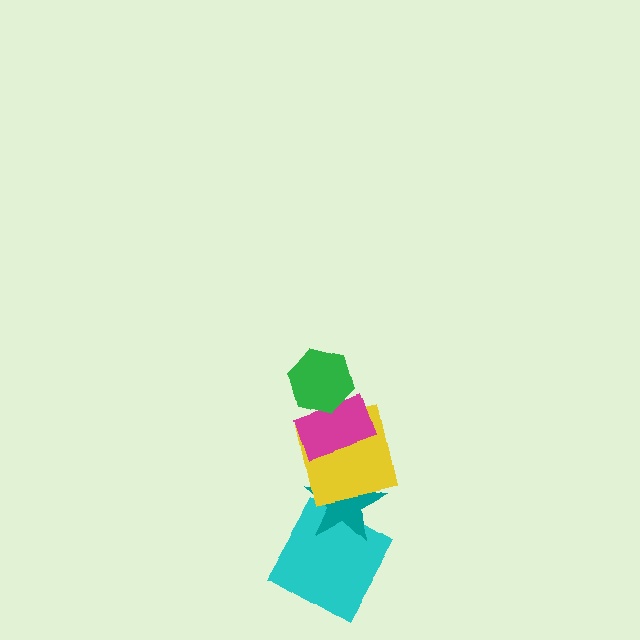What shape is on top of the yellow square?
The magenta rectangle is on top of the yellow square.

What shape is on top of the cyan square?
The teal star is on top of the cyan square.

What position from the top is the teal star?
The teal star is 4th from the top.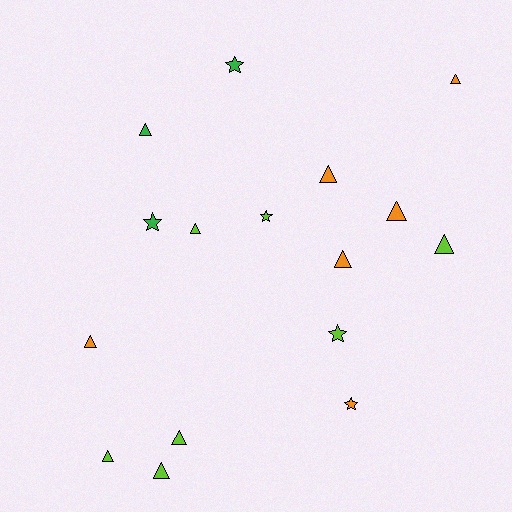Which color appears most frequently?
Lime, with 7 objects.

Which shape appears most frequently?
Triangle, with 11 objects.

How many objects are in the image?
There are 16 objects.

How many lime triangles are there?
There are 5 lime triangles.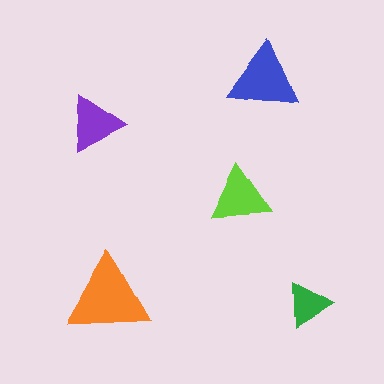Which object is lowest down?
The green triangle is bottommost.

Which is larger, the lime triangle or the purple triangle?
The lime one.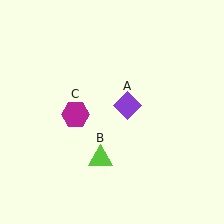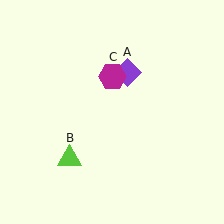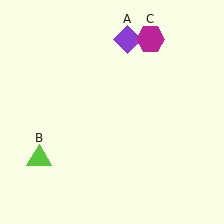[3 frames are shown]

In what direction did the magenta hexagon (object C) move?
The magenta hexagon (object C) moved up and to the right.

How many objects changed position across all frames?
3 objects changed position: purple diamond (object A), lime triangle (object B), magenta hexagon (object C).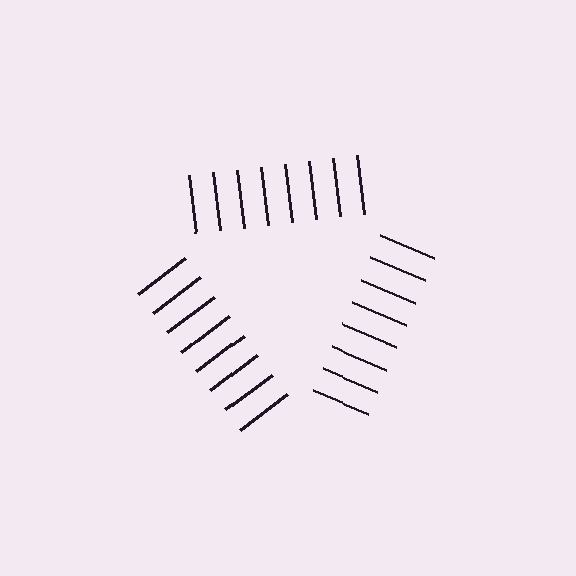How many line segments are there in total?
24 — 8 along each of the 3 edges.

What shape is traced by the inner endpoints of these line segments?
An illusory triangle — the line segments terminate on its edges but no continuous stroke is drawn.